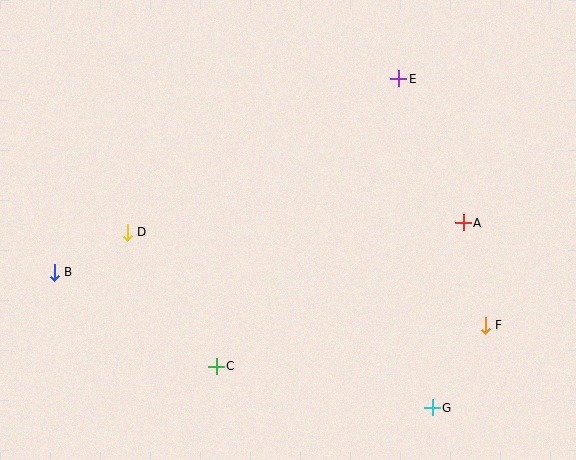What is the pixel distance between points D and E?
The distance between D and E is 312 pixels.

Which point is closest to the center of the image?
Point C at (216, 366) is closest to the center.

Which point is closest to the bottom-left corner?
Point B is closest to the bottom-left corner.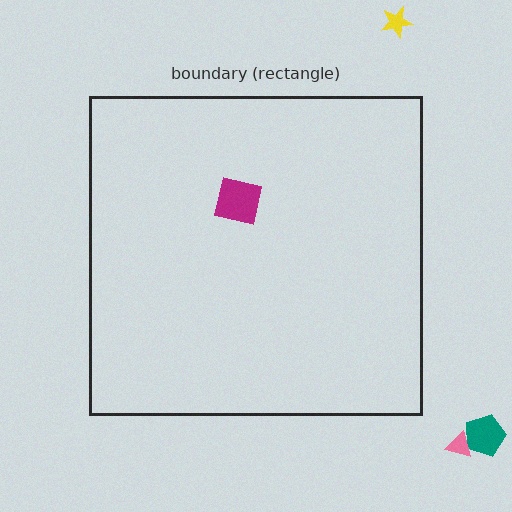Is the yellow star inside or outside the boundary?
Outside.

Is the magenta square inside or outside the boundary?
Inside.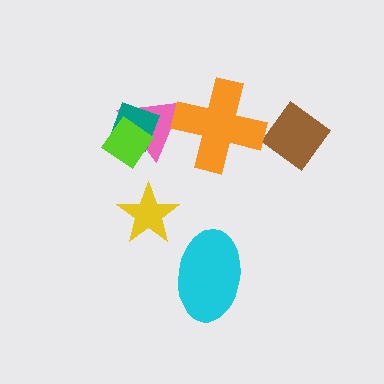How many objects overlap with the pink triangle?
3 objects overlap with the pink triangle.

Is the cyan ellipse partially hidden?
No, no other shape covers it.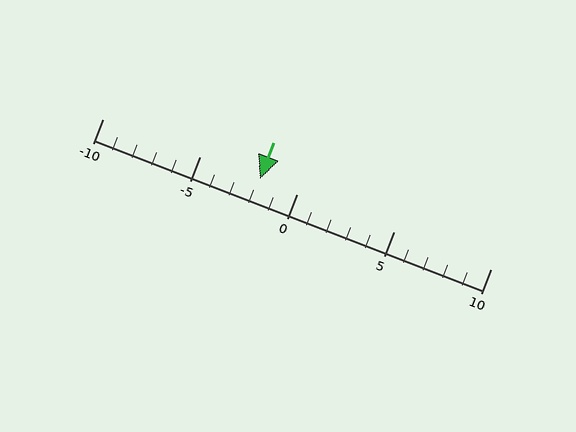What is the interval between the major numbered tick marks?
The major tick marks are spaced 5 units apart.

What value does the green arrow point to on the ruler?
The green arrow points to approximately -2.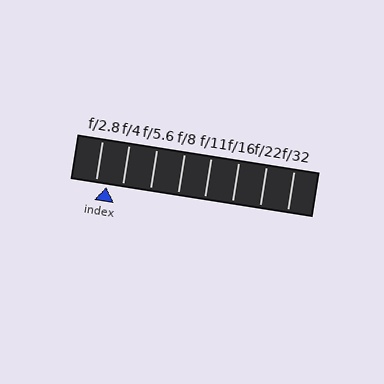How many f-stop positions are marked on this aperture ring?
There are 8 f-stop positions marked.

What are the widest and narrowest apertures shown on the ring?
The widest aperture shown is f/2.8 and the narrowest is f/32.